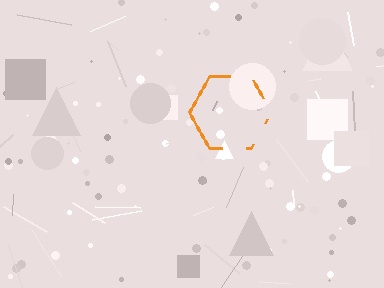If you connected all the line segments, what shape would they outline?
They would outline a hexagon.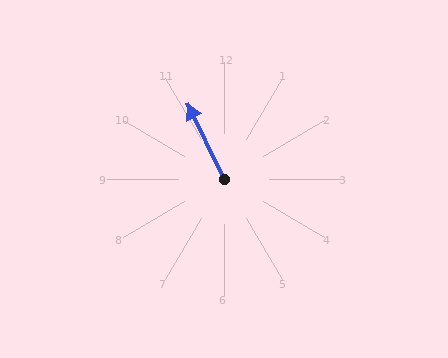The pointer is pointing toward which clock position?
Roughly 11 o'clock.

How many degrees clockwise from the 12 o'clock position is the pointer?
Approximately 334 degrees.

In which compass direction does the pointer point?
Northwest.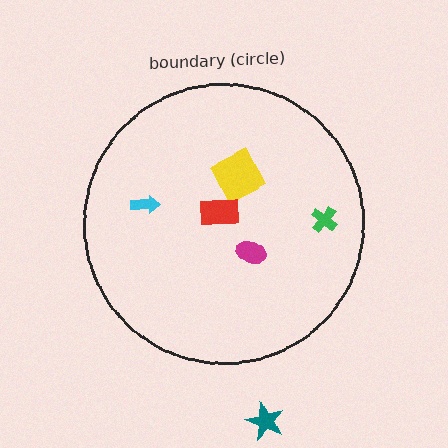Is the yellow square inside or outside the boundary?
Inside.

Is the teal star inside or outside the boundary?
Outside.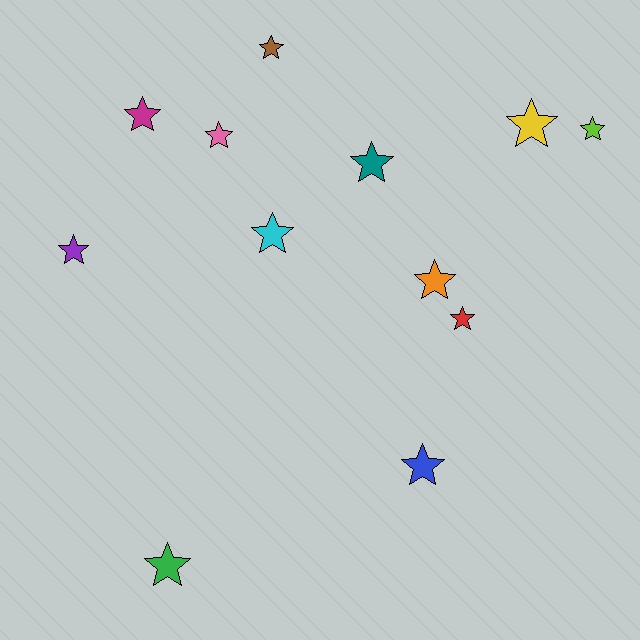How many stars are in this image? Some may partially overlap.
There are 12 stars.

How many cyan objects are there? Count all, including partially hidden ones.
There is 1 cyan object.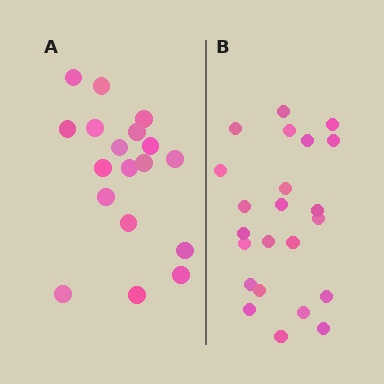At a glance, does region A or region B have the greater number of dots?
Region B (the right region) has more dots.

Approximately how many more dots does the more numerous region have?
Region B has about 5 more dots than region A.